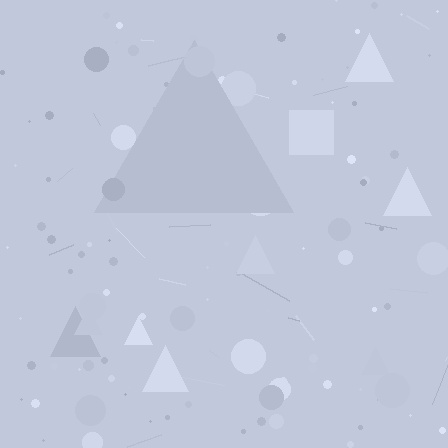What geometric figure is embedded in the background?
A triangle is embedded in the background.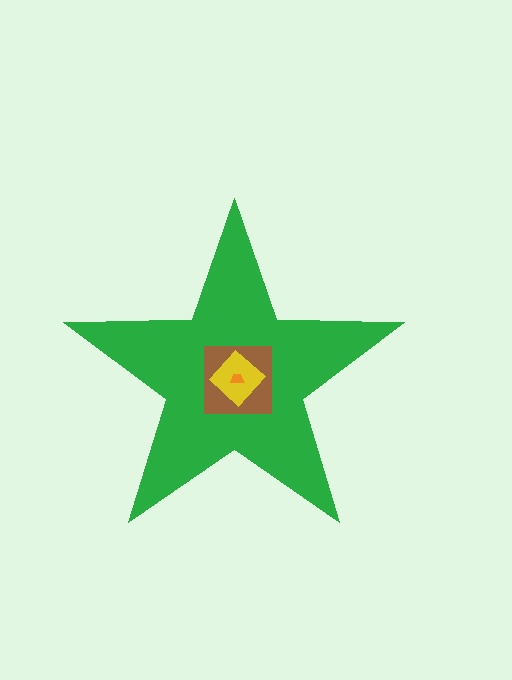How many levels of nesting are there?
4.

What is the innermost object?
The orange trapezoid.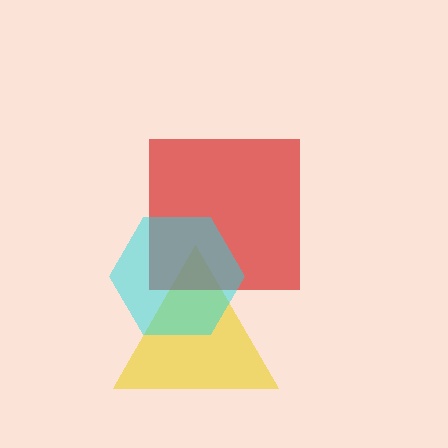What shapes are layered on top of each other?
The layered shapes are: a yellow triangle, a red square, a cyan hexagon.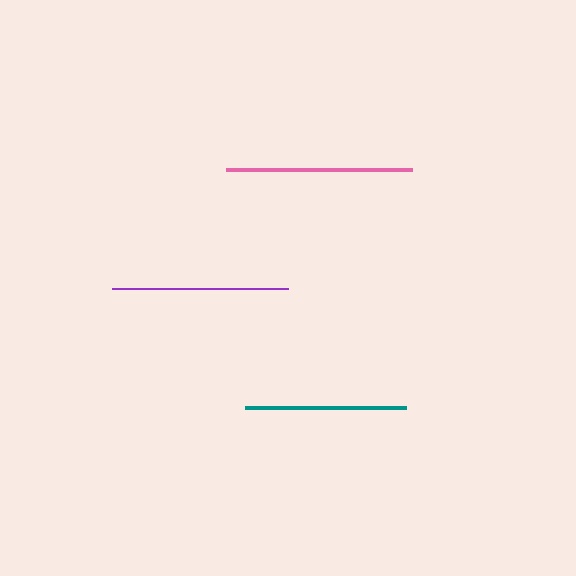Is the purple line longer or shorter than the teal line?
The purple line is longer than the teal line.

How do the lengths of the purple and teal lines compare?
The purple and teal lines are approximately the same length.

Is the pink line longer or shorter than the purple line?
The pink line is longer than the purple line.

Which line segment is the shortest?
The teal line is the shortest at approximately 162 pixels.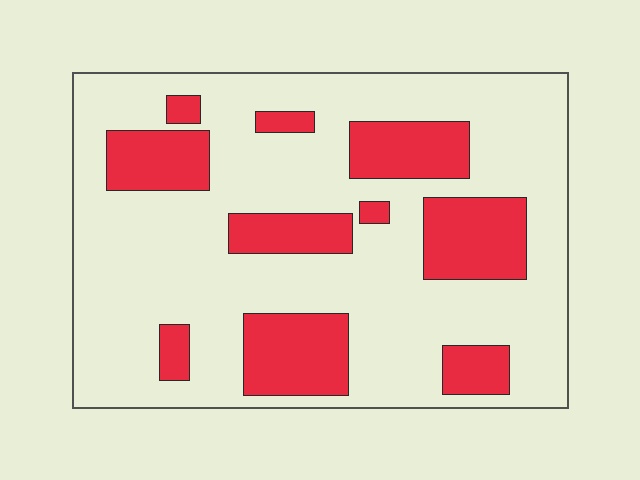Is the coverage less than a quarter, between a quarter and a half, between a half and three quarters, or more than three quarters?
Between a quarter and a half.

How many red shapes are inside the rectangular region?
10.